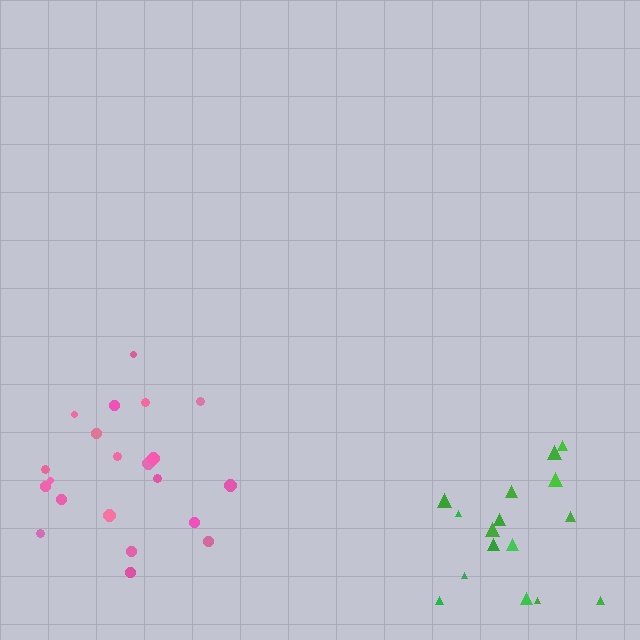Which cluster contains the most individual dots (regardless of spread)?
Pink (21).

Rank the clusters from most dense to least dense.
pink, green.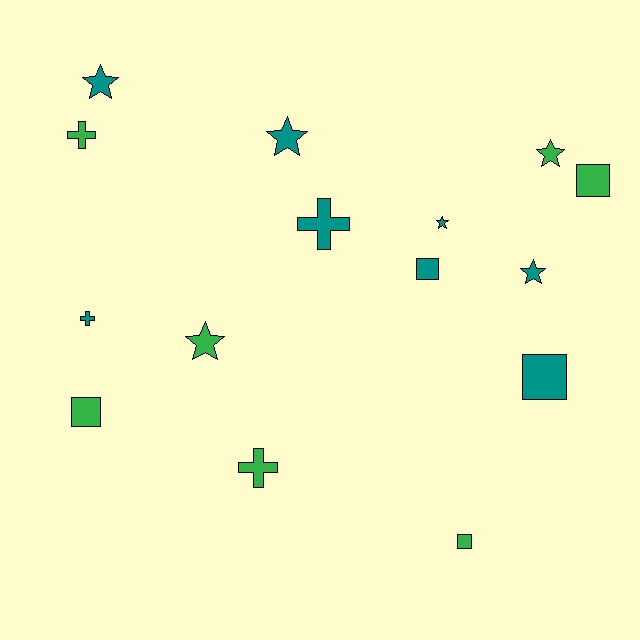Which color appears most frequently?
Teal, with 8 objects.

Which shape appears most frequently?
Star, with 6 objects.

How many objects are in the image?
There are 15 objects.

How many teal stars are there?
There are 4 teal stars.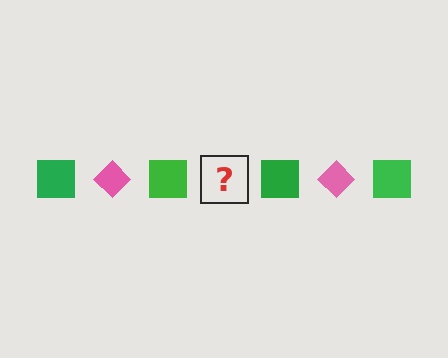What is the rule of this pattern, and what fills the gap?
The rule is that the pattern alternates between green square and pink diamond. The gap should be filled with a pink diamond.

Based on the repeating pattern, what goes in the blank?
The blank should be a pink diamond.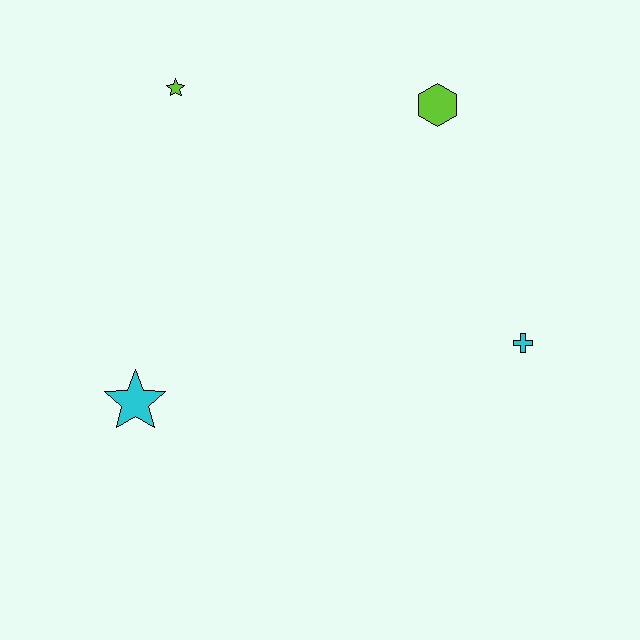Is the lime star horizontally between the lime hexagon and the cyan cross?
No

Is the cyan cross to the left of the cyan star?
No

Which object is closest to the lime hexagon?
The cyan cross is closest to the lime hexagon.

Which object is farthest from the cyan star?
The lime hexagon is farthest from the cyan star.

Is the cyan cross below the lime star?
Yes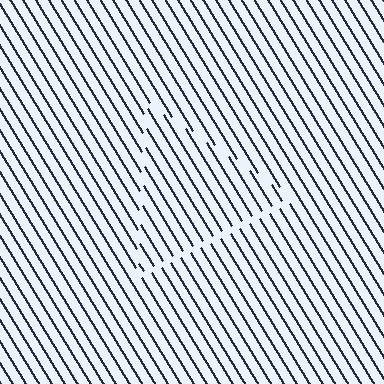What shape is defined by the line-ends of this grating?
An illusory triangle. The interior of the shape contains the same grating, shifted by half a period — the contour is defined by the phase discontinuity where line-ends from the inner and outer gratings abut.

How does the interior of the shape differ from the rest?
The interior of the shape contains the same grating, shifted by half a period — the contour is defined by the phase discontinuity where line-ends from the inner and outer gratings abut.